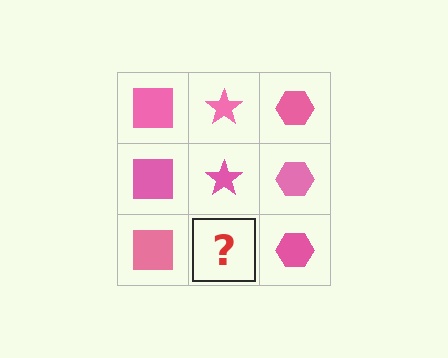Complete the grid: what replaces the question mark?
The question mark should be replaced with a pink star.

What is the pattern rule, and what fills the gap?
The rule is that each column has a consistent shape. The gap should be filled with a pink star.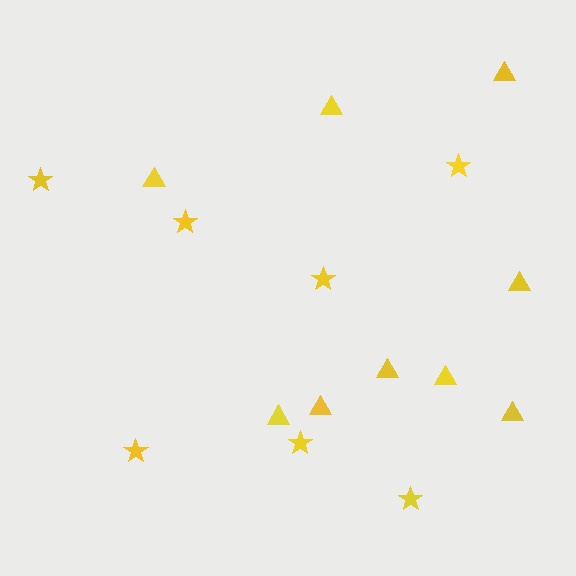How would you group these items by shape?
There are 2 groups: one group of triangles (9) and one group of stars (7).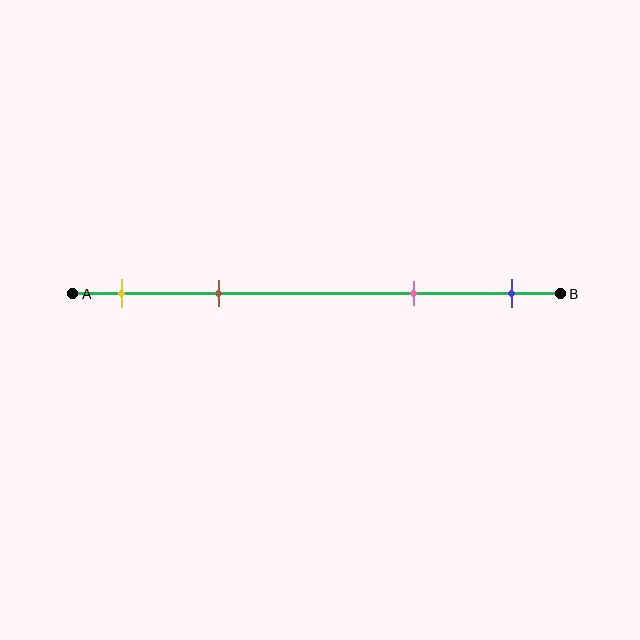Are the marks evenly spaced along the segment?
No, the marks are not evenly spaced.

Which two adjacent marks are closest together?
The yellow and brown marks are the closest adjacent pair.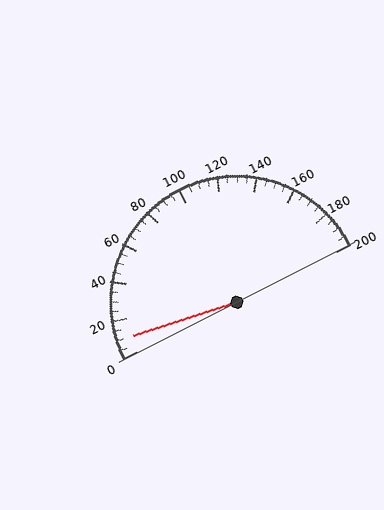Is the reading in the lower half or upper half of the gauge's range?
The reading is in the lower half of the range (0 to 200).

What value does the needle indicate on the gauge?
The needle indicates approximately 10.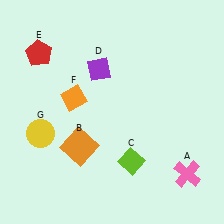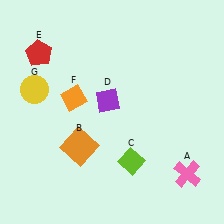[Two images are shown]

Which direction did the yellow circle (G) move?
The yellow circle (G) moved up.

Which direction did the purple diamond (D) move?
The purple diamond (D) moved down.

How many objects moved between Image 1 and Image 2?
2 objects moved between the two images.